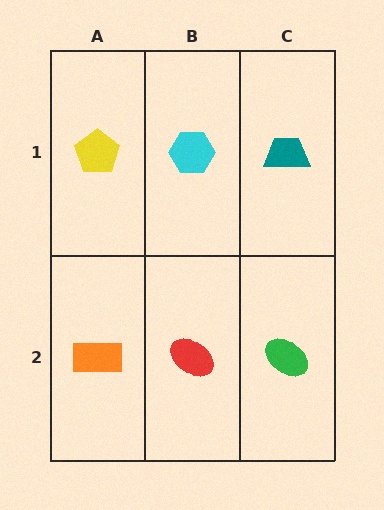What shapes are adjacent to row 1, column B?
A red ellipse (row 2, column B), a yellow pentagon (row 1, column A), a teal trapezoid (row 1, column C).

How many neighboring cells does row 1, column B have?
3.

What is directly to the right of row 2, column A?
A red ellipse.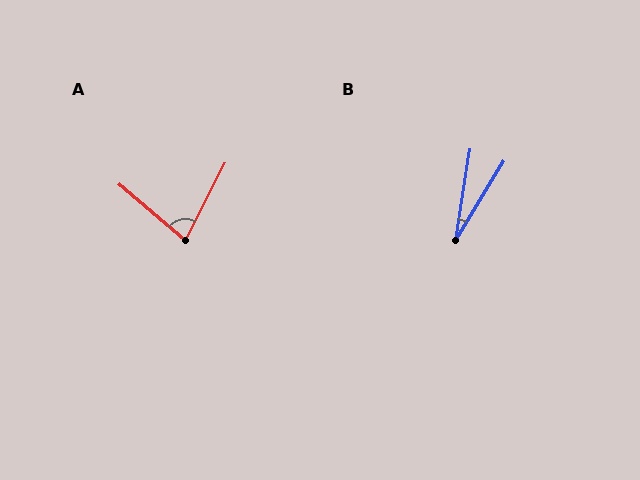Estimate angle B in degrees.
Approximately 22 degrees.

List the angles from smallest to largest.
B (22°), A (77°).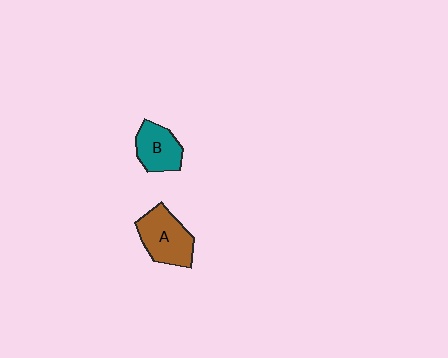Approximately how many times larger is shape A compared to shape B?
Approximately 1.3 times.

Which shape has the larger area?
Shape A (brown).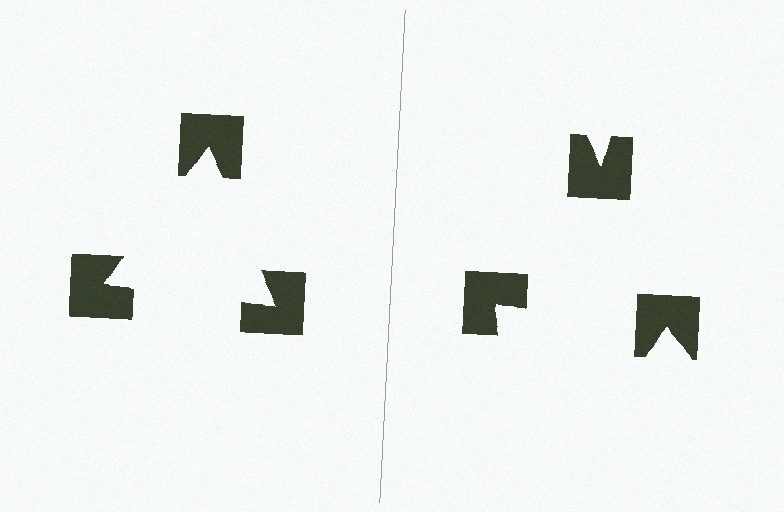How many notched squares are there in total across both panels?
6 — 3 on each side.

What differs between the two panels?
The notched squares are positioned identically on both sides; only the wedge orientations differ. On the left they align to a triangle; on the right they are misaligned.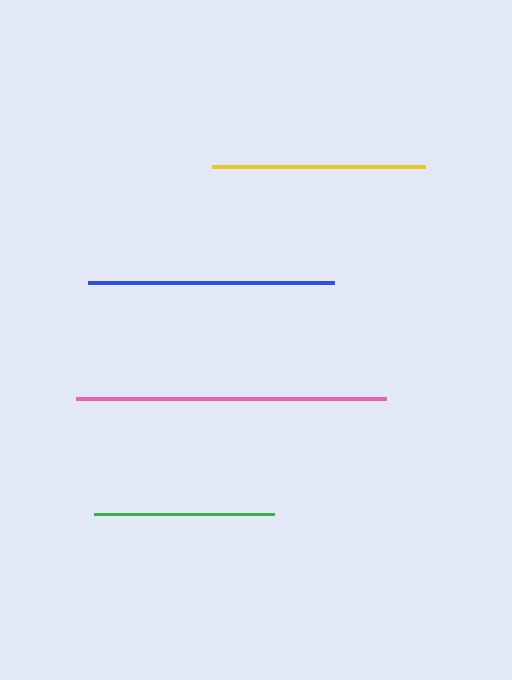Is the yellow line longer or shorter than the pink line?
The pink line is longer than the yellow line.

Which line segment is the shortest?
The green line is the shortest at approximately 180 pixels.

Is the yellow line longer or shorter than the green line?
The yellow line is longer than the green line.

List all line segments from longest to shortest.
From longest to shortest: pink, blue, yellow, green.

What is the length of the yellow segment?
The yellow segment is approximately 213 pixels long.